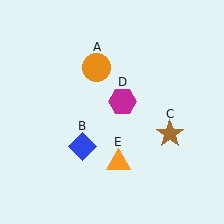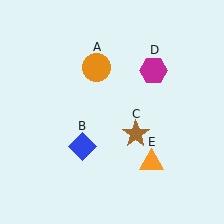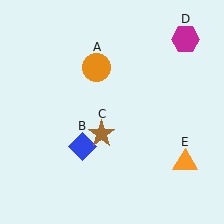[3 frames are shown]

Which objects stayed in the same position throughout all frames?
Orange circle (object A) and blue diamond (object B) remained stationary.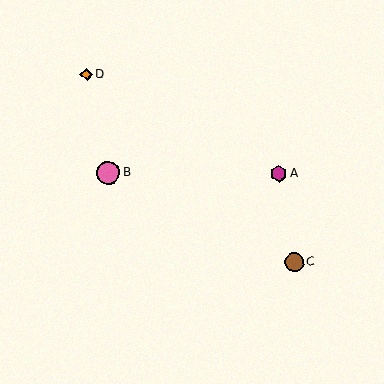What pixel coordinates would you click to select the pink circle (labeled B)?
Click at (108, 173) to select the pink circle B.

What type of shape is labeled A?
Shape A is a magenta hexagon.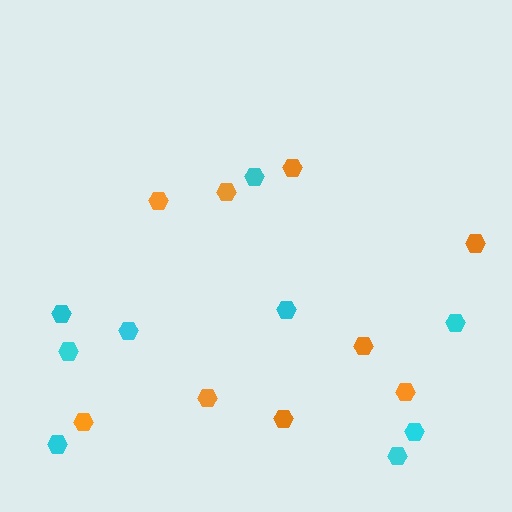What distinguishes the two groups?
There are 2 groups: one group of cyan hexagons (9) and one group of orange hexagons (9).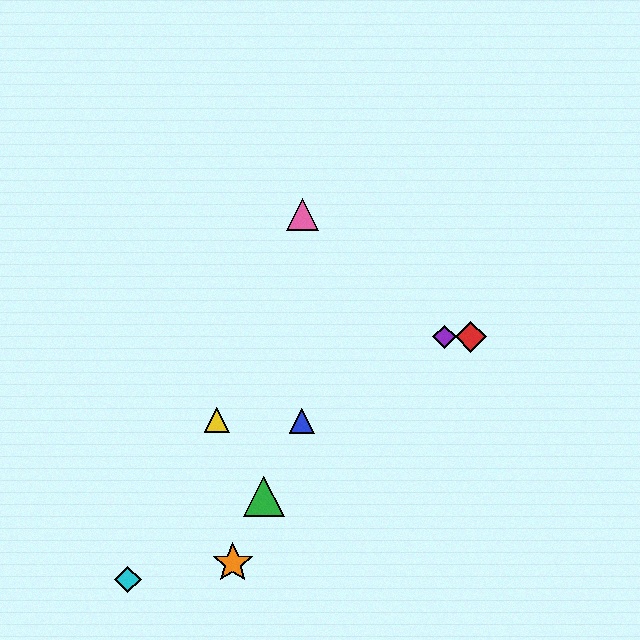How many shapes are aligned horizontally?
2 shapes (the red diamond, the purple diamond) are aligned horizontally.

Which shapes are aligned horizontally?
The red diamond, the purple diamond are aligned horizontally.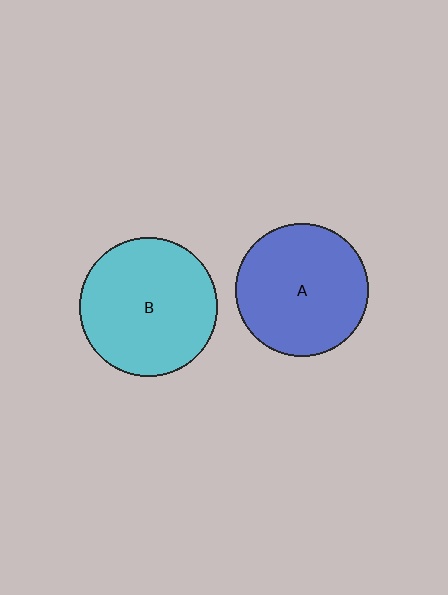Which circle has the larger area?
Circle B (cyan).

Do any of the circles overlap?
No, none of the circles overlap.